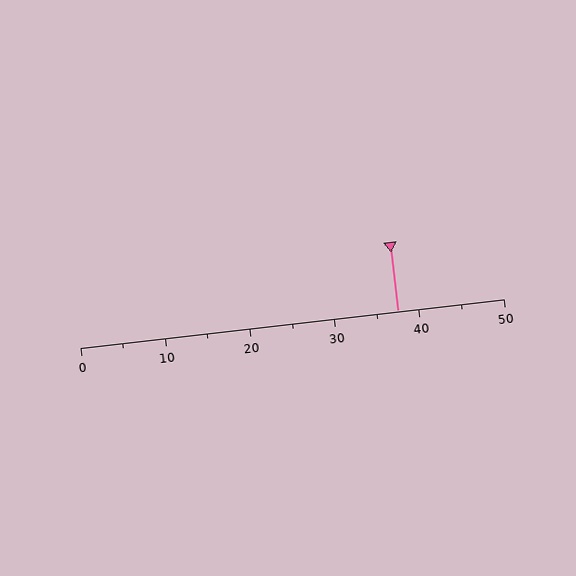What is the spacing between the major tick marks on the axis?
The major ticks are spaced 10 apart.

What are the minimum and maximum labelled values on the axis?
The axis runs from 0 to 50.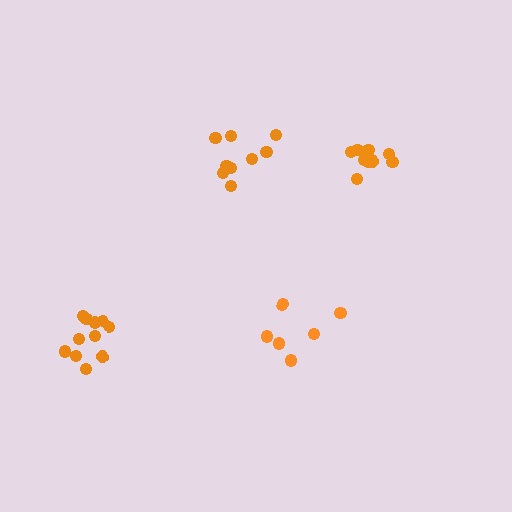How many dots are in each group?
Group 1: 10 dots, Group 2: 9 dots, Group 3: 12 dots, Group 4: 6 dots (37 total).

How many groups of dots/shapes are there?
There are 4 groups.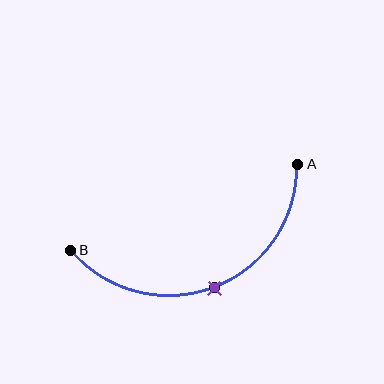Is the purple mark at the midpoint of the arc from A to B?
Yes. The purple mark lies on the arc at equal arc-length from both A and B — it is the arc midpoint.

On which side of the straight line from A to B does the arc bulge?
The arc bulges below the straight line connecting A and B.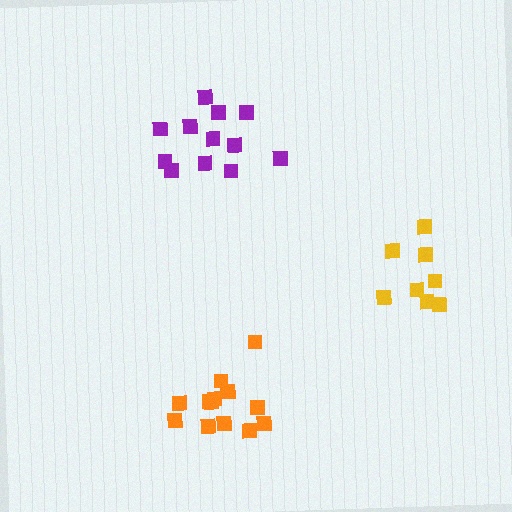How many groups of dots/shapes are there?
There are 3 groups.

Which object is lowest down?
The orange cluster is bottommost.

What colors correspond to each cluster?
The clusters are colored: purple, orange, yellow.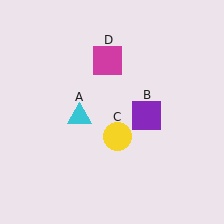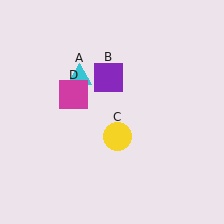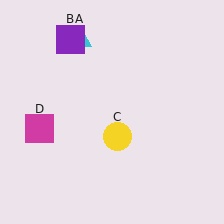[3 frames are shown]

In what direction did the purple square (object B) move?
The purple square (object B) moved up and to the left.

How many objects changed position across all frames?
3 objects changed position: cyan triangle (object A), purple square (object B), magenta square (object D).